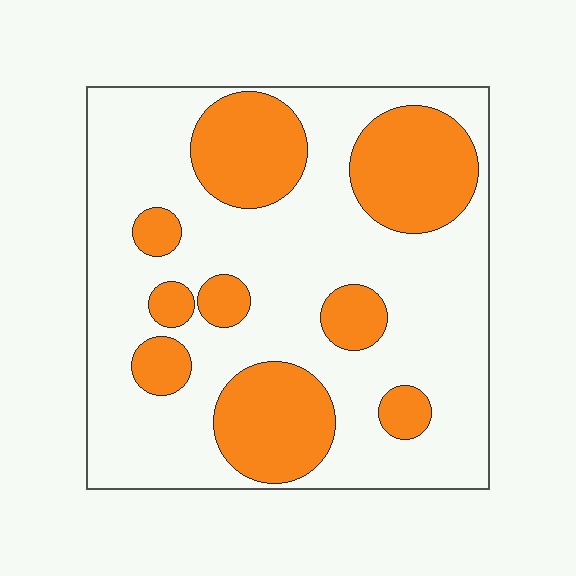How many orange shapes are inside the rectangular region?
9.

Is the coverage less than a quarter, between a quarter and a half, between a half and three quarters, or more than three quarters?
Between a quarter and a half.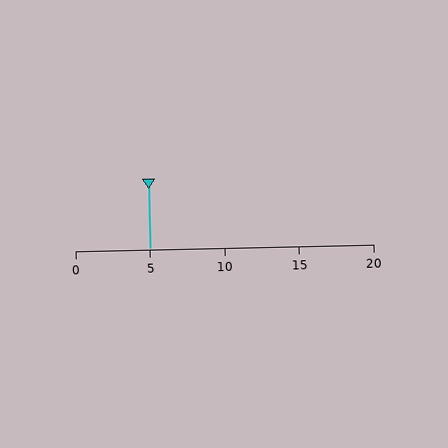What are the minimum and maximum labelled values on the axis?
The axis runs from 0 to 20.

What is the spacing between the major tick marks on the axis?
The major ticks are spaced 5 apart.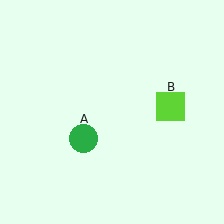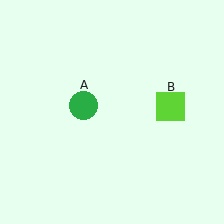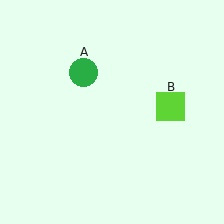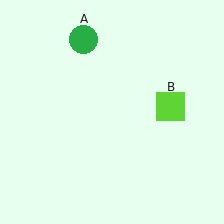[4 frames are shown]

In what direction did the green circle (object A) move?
The green circle (object A) moved up.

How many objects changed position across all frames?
1 object changed position: green circle (object A).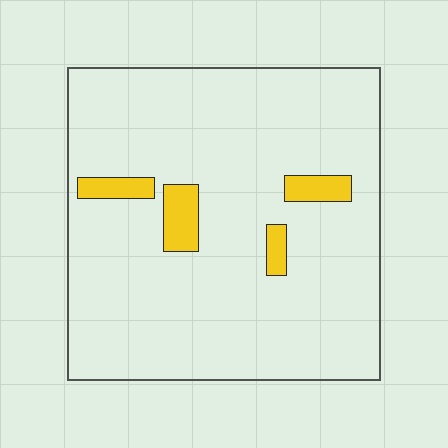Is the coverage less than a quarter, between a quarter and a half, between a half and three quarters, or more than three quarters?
Less than a quarter.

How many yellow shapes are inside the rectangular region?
4.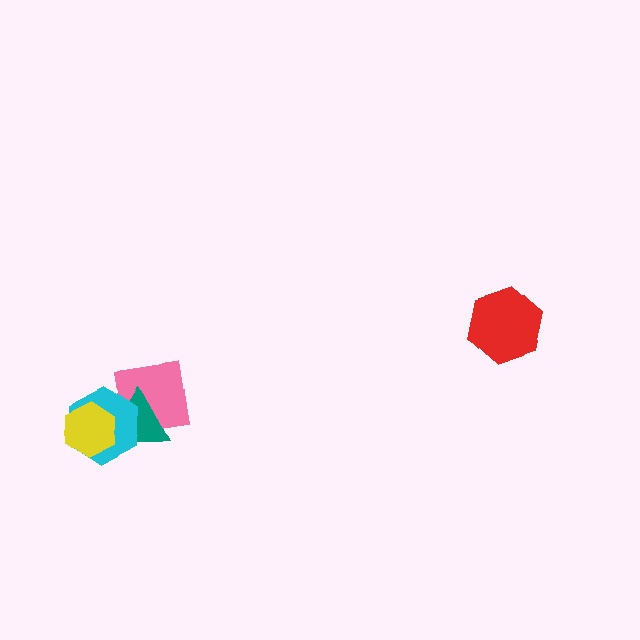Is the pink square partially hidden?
Yes, it is partially covered by another shape.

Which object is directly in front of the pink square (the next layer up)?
The teal triangle is directly in front of the pink square.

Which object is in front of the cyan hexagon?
The yellow hexagon is in front of the cyan hexagon.